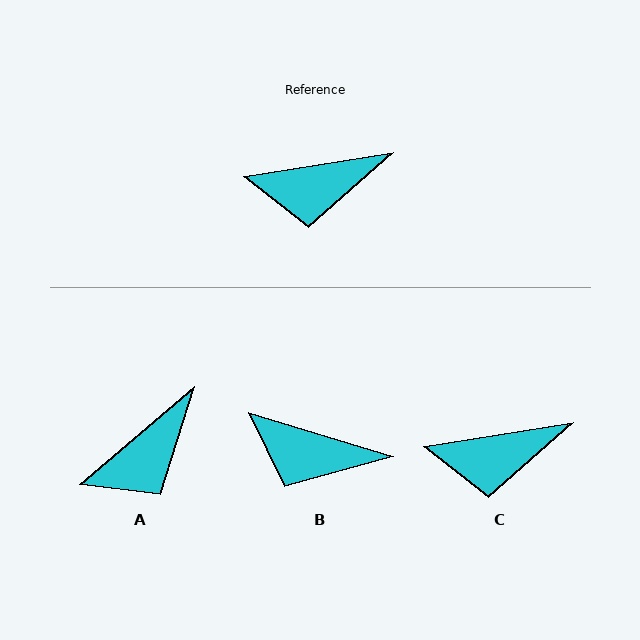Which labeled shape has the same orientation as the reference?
C.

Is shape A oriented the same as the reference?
No, it is off by about 32 degrees.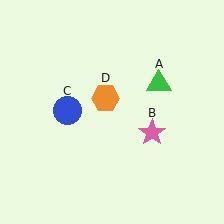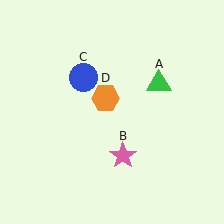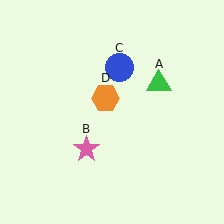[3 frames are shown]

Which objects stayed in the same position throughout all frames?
Green triangle (object A) and orange hexagon (object D) remained stationary.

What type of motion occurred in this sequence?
The pink star (object B), blue circle (object C) rotated clockwise around the center of the scene.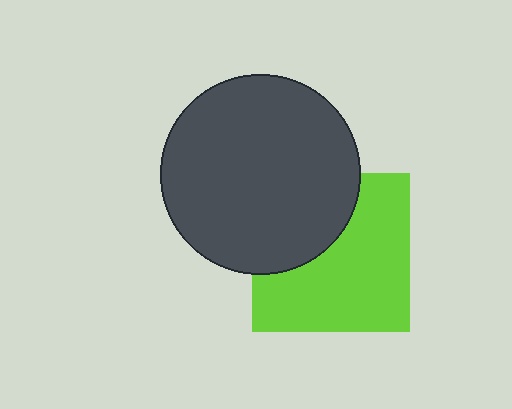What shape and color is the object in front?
The object in front is a dark gray circle.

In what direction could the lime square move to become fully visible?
The lime square could move toward the lower-right. That would shift it out from behind the dark gray circle entirely.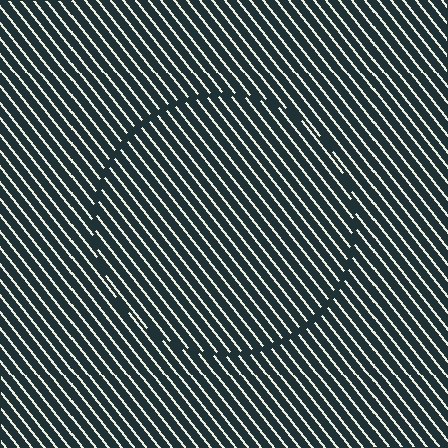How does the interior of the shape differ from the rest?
The interior of the shape contains the same grating, shifted by half a period — the contour is defined by the phase discontinuity where line-ends from the inner and outer gratings abut.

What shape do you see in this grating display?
An illusory circle. The interior of the shape contains the same grating, shifted by half a period — the contour is defined by the phase discontinuity where line-ends from the inner and outer gratings abut.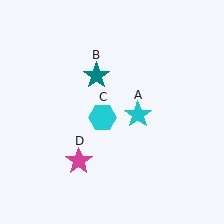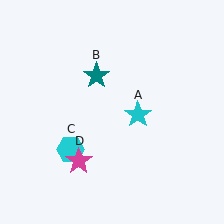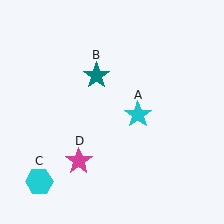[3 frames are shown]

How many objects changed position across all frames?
1 object changed position: cyan hexagon (object C).